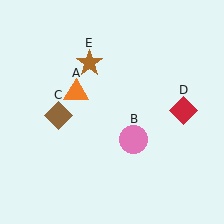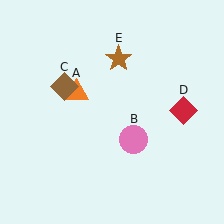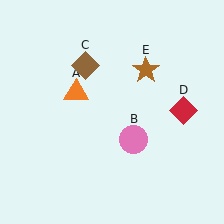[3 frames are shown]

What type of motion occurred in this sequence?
The brown diamond (object C), brown star (object E) rotated clockwise around the center of the scene.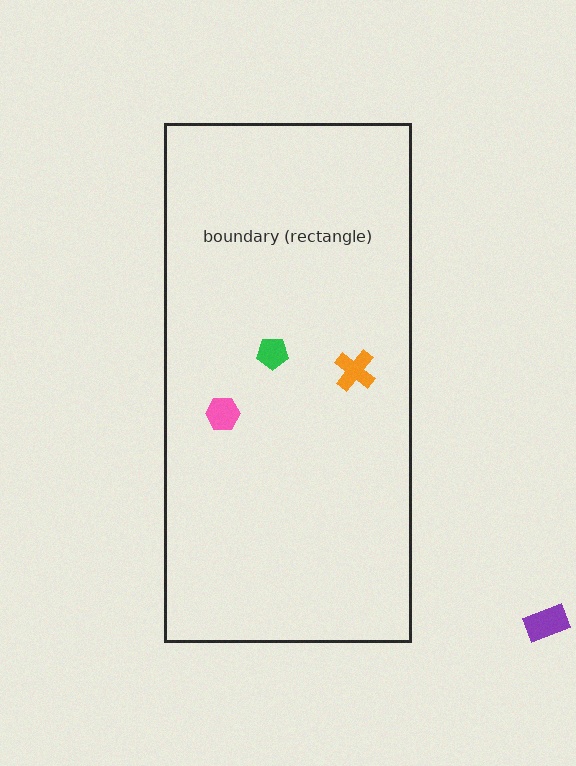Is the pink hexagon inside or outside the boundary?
Inside.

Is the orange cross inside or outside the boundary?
Inside.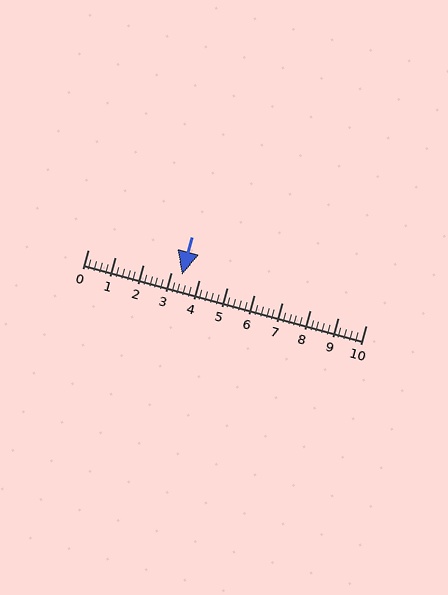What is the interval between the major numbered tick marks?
The major tick marks are spaced 1 units apart.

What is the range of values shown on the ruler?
The ruler shows values from 0 to 10.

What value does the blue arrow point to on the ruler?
The blue arrow points to approximately 3.4.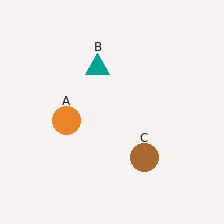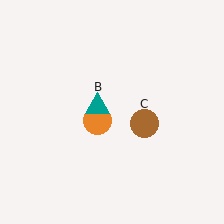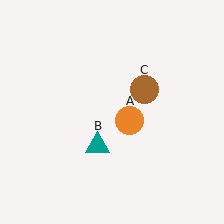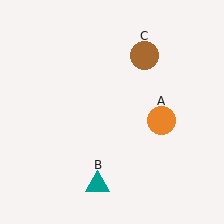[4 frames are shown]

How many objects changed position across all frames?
3 objects changed position: orange circle (object A), teal triangle (object B), brown circle (object C).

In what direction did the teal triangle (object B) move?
The teal triangle (object B) moved down.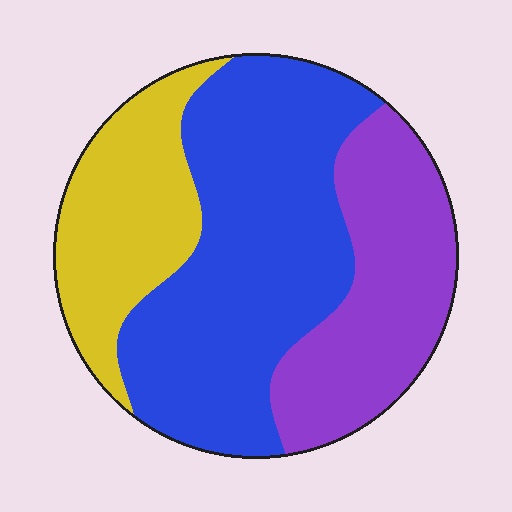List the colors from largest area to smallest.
From largest to smallest: blue, purple, yellow.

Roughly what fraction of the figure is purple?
Purple covers around 30% of the figure.